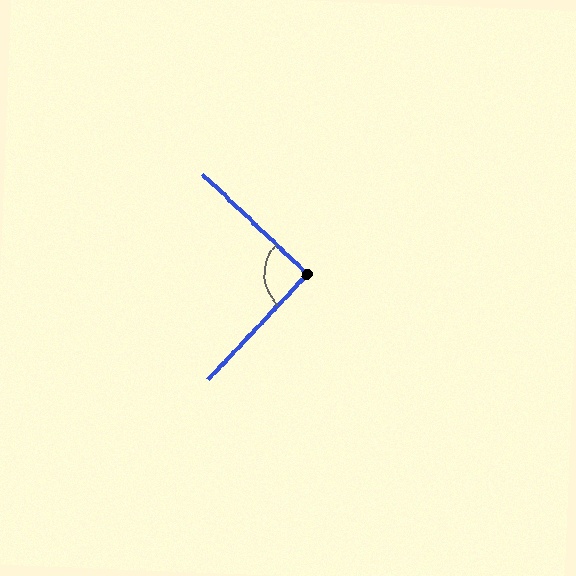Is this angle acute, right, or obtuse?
It is approximately a right angle.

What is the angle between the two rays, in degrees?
Approximately 91 degrees.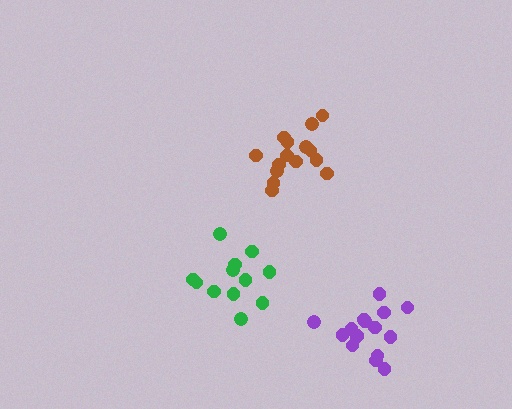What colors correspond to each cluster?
The clusters are colored: brown, purple, green.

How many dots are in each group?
Group 1: 15 dots, Group 2: 16 dots, Group 3: 12 dots (43 total).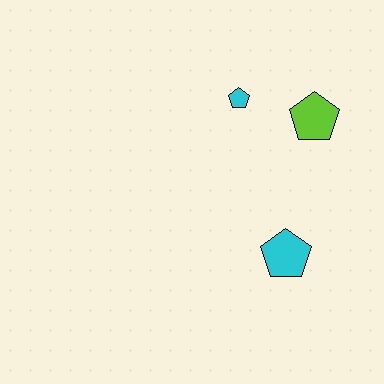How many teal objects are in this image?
There are no teal objects.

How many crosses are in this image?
There are no crosses.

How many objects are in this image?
There are 3 objects.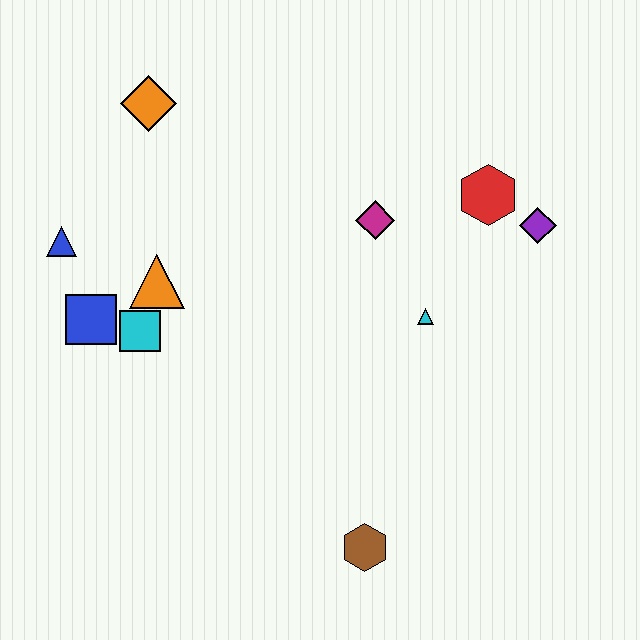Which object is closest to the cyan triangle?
The magenta diamond is closest to the cyan triangle.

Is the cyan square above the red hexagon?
No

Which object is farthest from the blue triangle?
The purple diamond is farthest from the blue triangle.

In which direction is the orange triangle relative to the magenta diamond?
The orange triangle is to the left of the magenta diamond.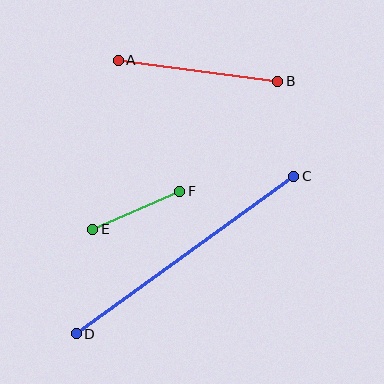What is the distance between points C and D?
The distance is approximately 268 pixels.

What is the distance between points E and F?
The distance is approximately 95 pixels.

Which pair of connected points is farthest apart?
Points C and D are farthest apart.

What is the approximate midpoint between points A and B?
The midpoint is at approximately (198, 71) pixels.